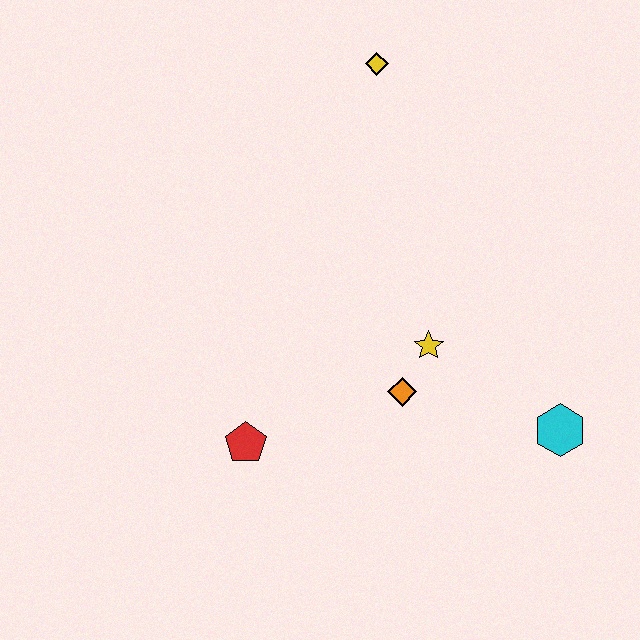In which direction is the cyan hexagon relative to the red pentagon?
The cyan hexagon is to the right of the red pentagon.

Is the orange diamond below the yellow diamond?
Yes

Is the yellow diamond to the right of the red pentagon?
Yes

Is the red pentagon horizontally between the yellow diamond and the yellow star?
No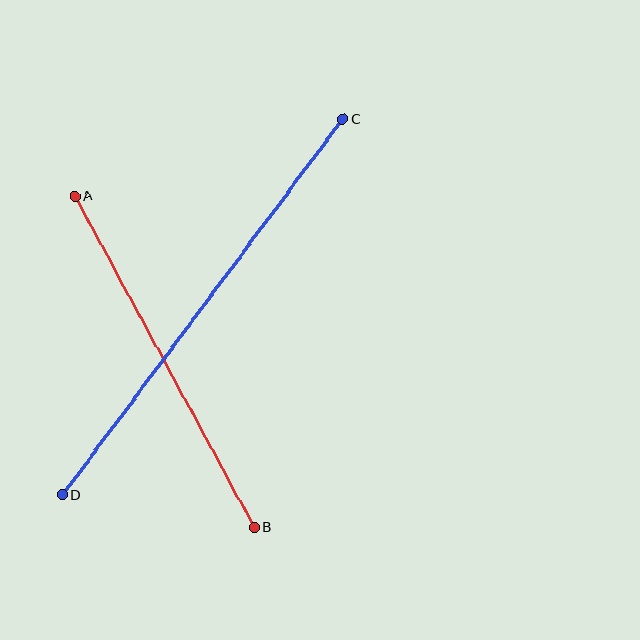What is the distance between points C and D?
The distance is approximately 469 pixels.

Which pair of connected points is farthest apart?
Points C and D are farthest apart.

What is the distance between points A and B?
The distance is approximately 377 pixels.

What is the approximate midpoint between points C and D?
The midpoint is at approximately (203, 307) pixels.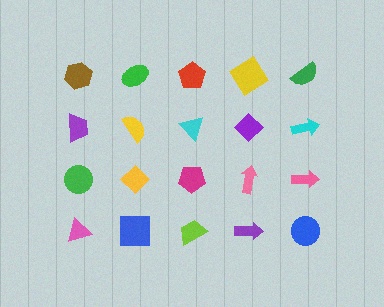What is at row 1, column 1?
A brown hexagon.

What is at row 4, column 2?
A blue square.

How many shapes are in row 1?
5 shapes.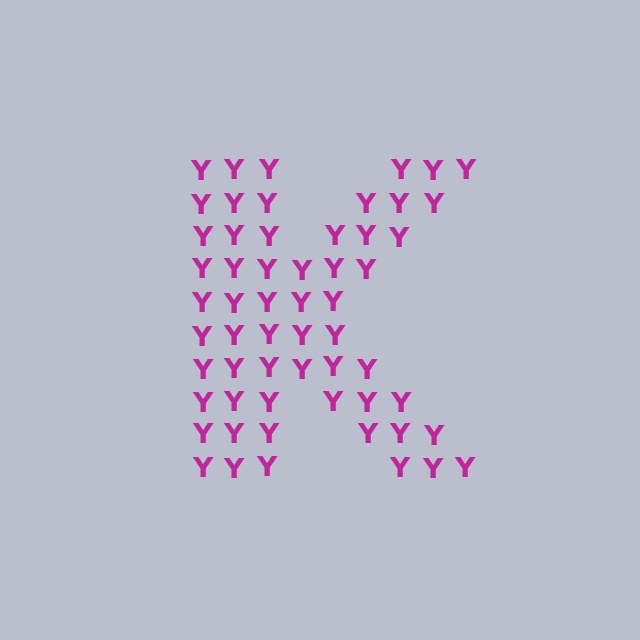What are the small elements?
The small elements are letter Y's.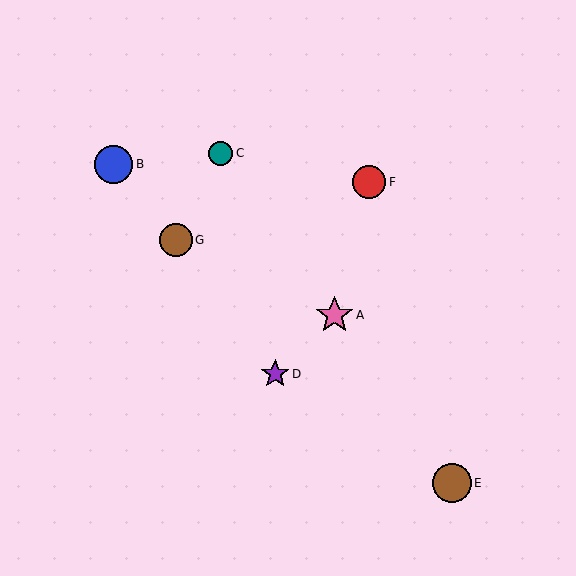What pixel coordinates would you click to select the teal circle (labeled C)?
Click at (220, 153) to select the teal circle C.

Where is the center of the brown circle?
The center of the brown circle is at (176, 240).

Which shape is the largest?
The brown circle (labeled E) is the largest.